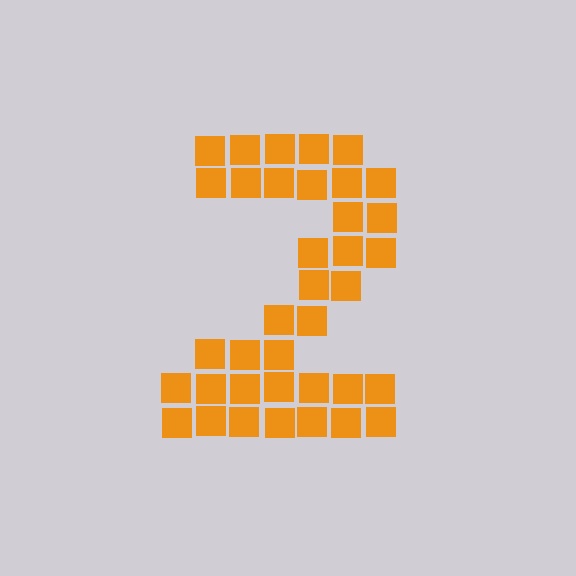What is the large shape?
The large shape is the digit 2.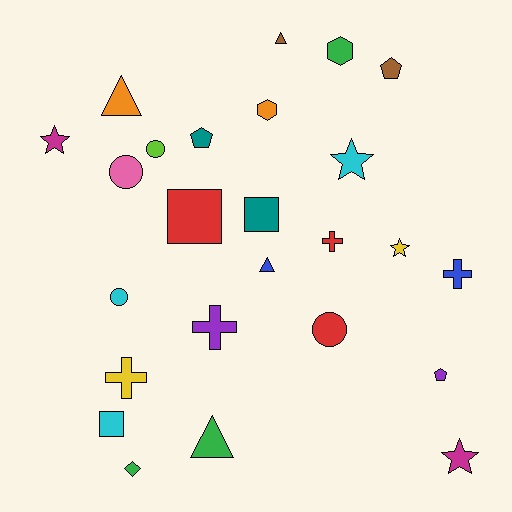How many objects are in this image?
There are 25 objects.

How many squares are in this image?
There are 3 squares.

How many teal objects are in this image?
There are 2 teal objects.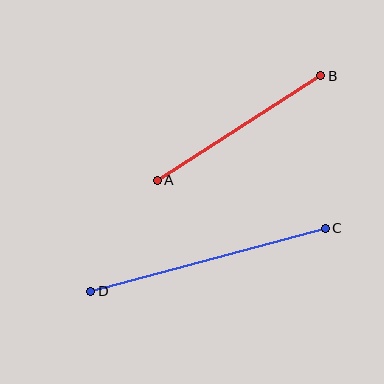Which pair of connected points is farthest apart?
Points C and D are farthest apart.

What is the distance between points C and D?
The distance is approximately 243 pixels.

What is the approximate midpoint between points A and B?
The midpoint is at approximately (239, 128) pixels.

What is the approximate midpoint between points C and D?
The midpoint is at approximately (208, 260) pixels.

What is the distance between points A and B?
The distance is approximately 194 pixels.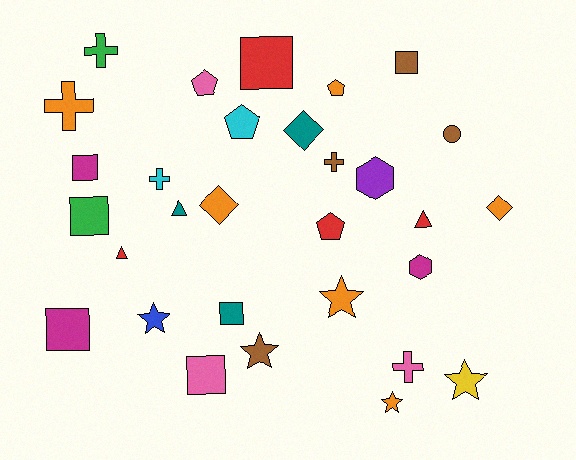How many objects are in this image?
There are 30 objects.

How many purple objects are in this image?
There is 1 purple object.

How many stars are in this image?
There are 5 stars.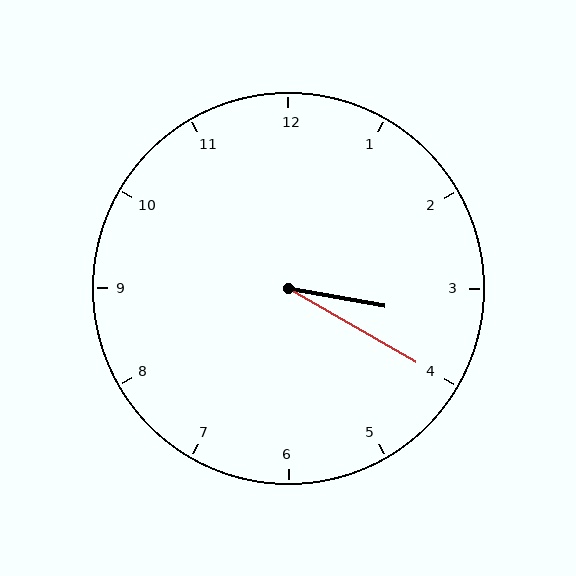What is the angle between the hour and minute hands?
Approximately 20 degrees.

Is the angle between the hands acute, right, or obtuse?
It is acute.